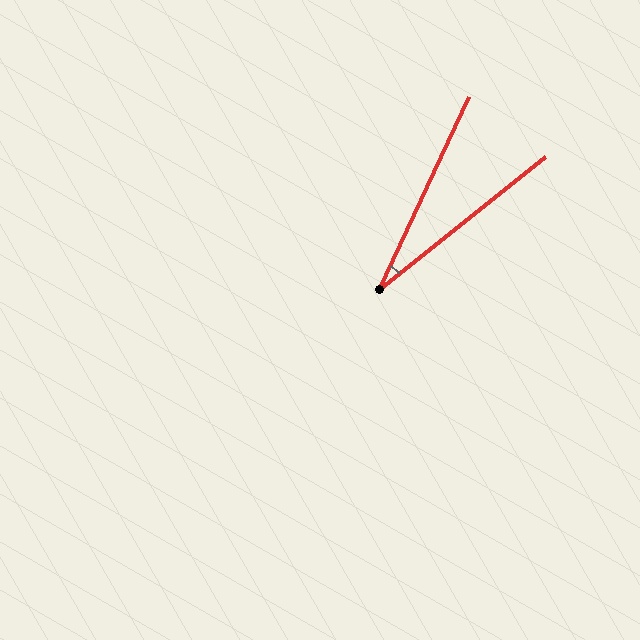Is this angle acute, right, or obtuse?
It is acute.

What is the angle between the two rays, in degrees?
Approximately 26 degrees.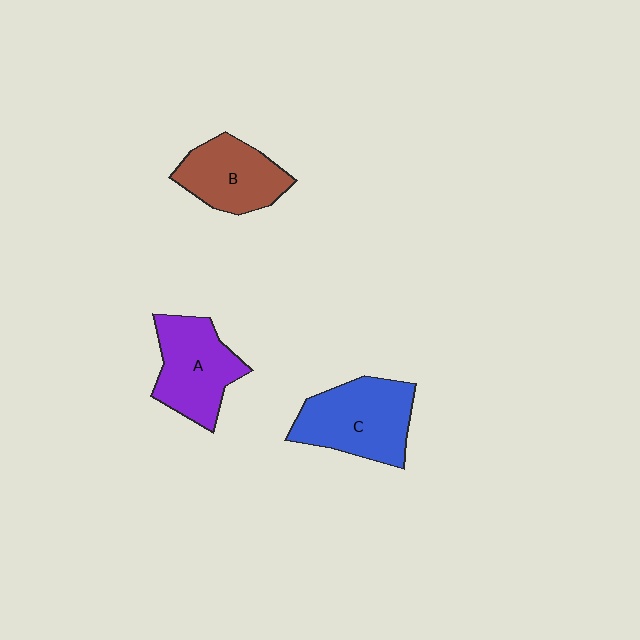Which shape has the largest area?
Shape C (blue).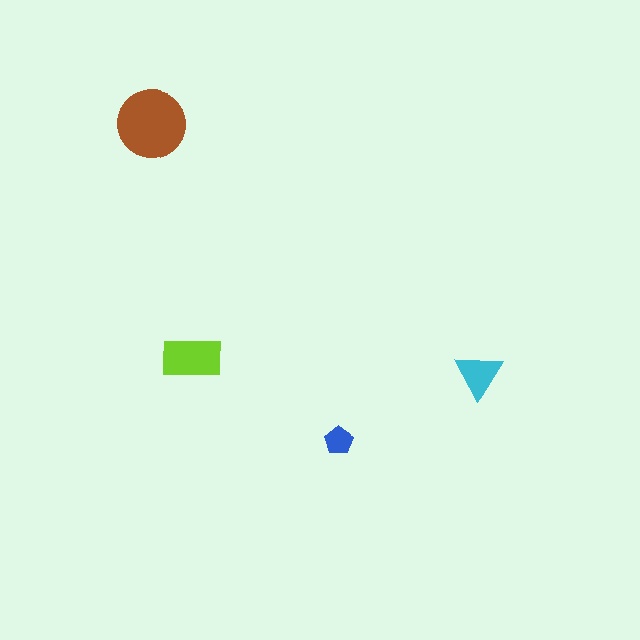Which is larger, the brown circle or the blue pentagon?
The brown circle.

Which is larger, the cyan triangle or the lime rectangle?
The lime rectangle.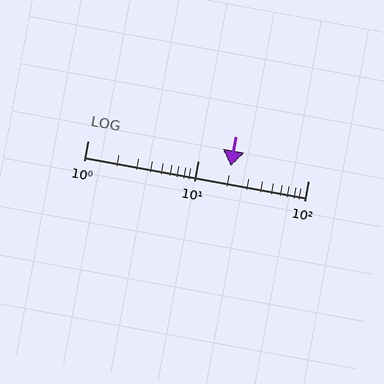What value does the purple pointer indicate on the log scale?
The pointer indicates approximately 20.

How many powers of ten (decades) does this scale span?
The scale spans 2 decades, from 1 to 100.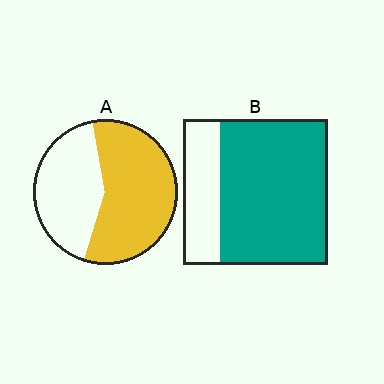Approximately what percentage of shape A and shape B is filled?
A is approximately 60% and B is approximately 75%.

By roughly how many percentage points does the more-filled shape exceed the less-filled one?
By roughly 15 percentage points (B over A).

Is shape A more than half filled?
Yes.